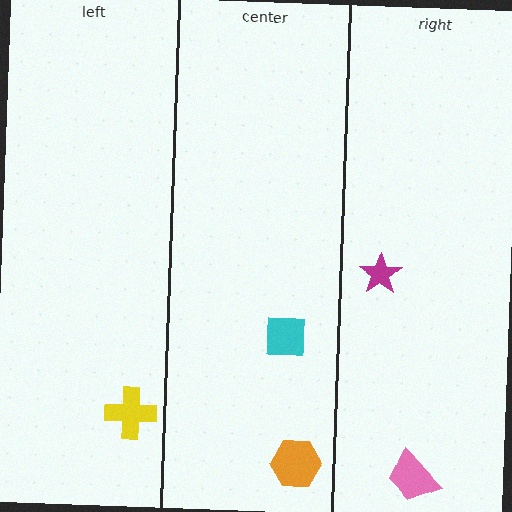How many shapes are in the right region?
2.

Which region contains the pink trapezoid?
The right region.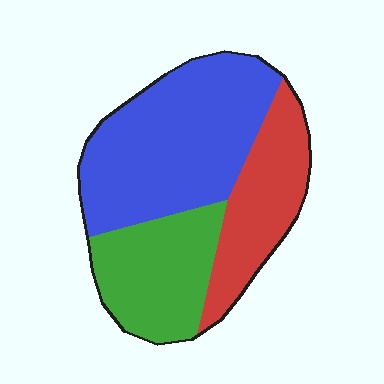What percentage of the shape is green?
Green covers roughly 25% of the shape.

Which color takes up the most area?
Blue, at roughly 50%.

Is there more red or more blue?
Blue.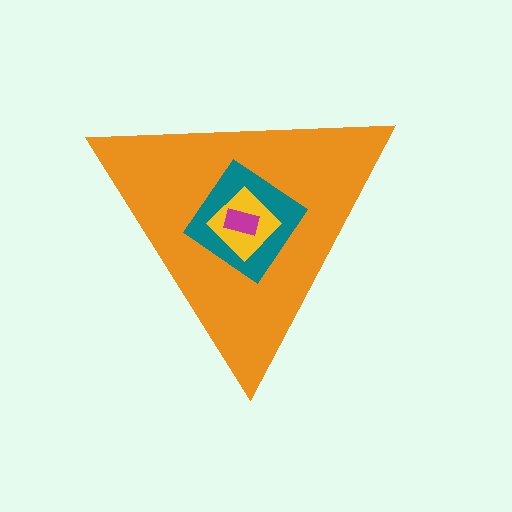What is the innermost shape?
The magenta rectangle.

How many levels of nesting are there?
4.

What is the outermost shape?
The orange triangle.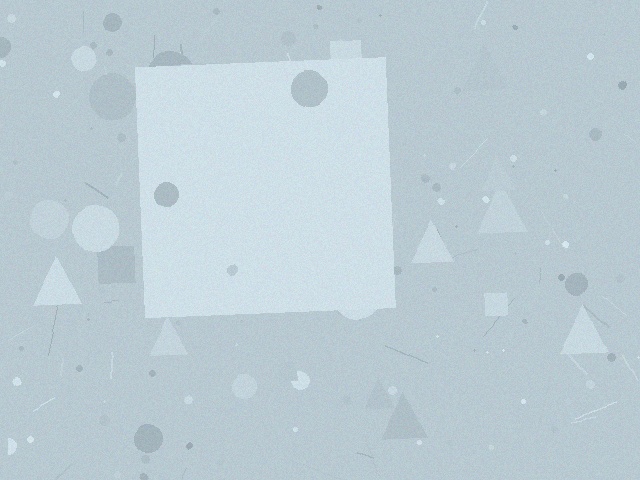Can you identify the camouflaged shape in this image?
The camouflaged shape is a square.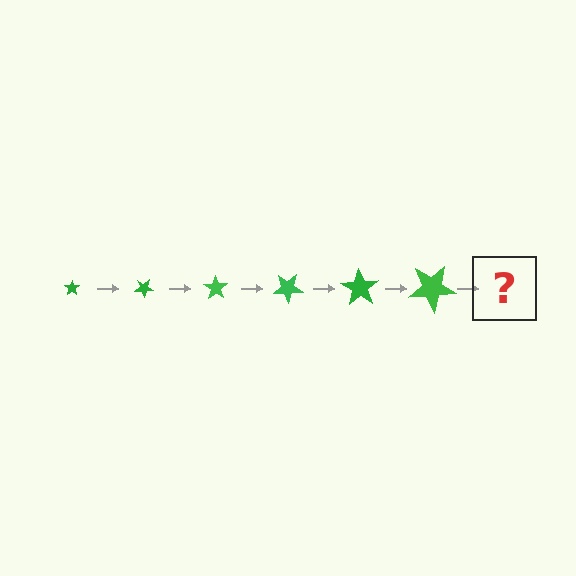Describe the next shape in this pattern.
It should be a star, larger than the previous one and rotated 210 degrees from the start.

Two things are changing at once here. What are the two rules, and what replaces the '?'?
The two rules are that the star grows larger each step and it rotates 35 degrees each step. The '?' should be a star, larger than the previous one and rotated 210 degrees from the start.